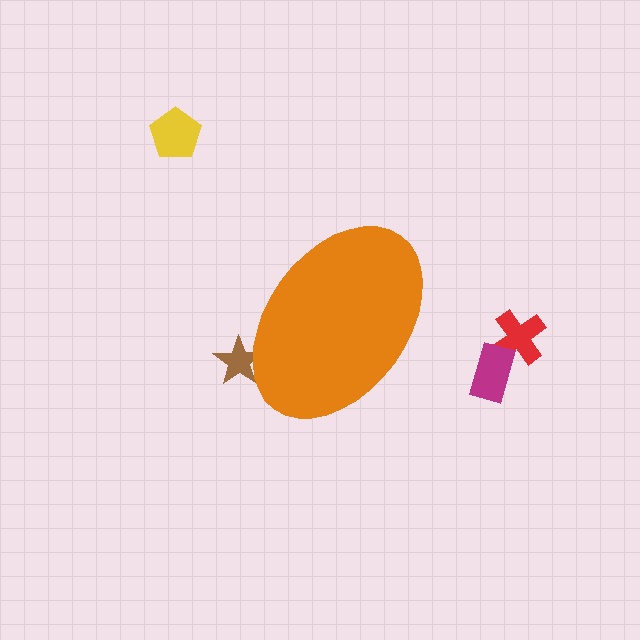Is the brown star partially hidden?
Yes, the brown star is partially hidden behind the orange ellipse.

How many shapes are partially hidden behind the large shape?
1 shape is partially hidden.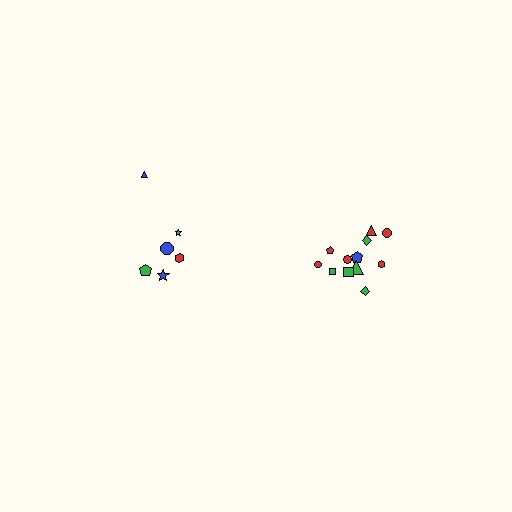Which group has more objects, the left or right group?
The right group.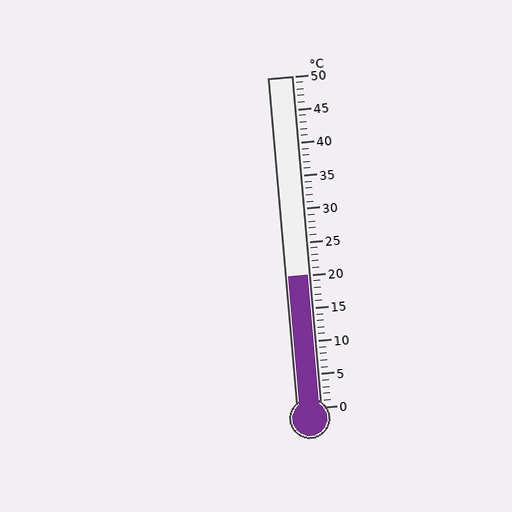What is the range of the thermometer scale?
The thermometer scale ranges from 0°C to 50°C.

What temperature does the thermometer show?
The thermometer shows approximately 20°C.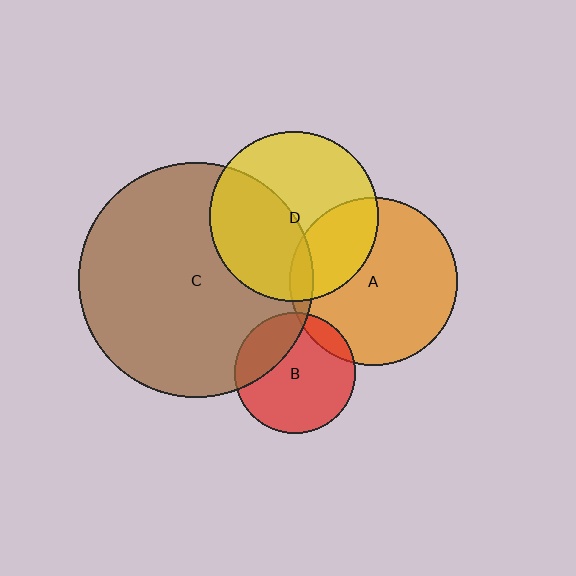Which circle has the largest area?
Circle C (brown).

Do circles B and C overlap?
Yes.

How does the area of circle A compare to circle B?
Approximately 1.9 times.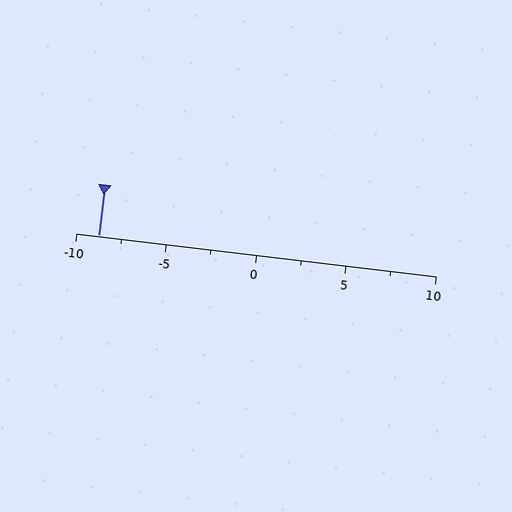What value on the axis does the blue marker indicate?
The marker indicates approximately -8.8.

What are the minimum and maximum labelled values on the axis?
The axis runs from -10 to 10.